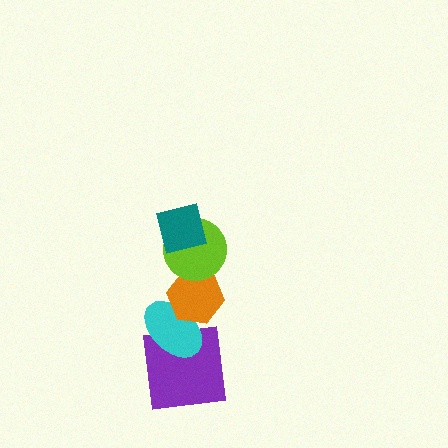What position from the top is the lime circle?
The lime circle is 2nd from the top.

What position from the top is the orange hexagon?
The orange hexagon is 3rd from the top.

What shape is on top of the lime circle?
The teal square is on top of the lime circle.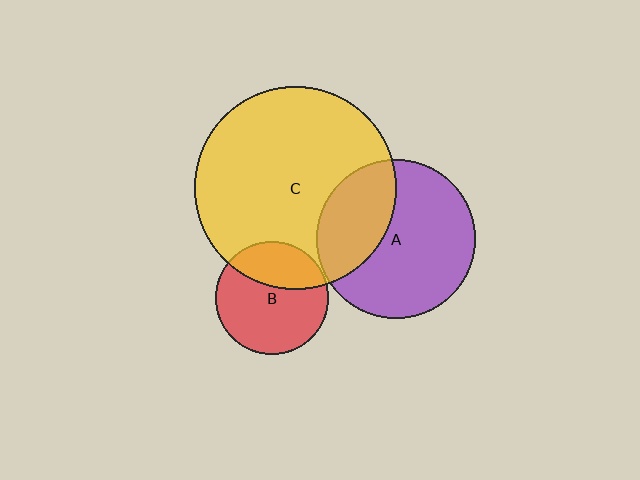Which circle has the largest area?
Circle C (yellow).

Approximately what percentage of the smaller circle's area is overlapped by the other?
Approximately 30%.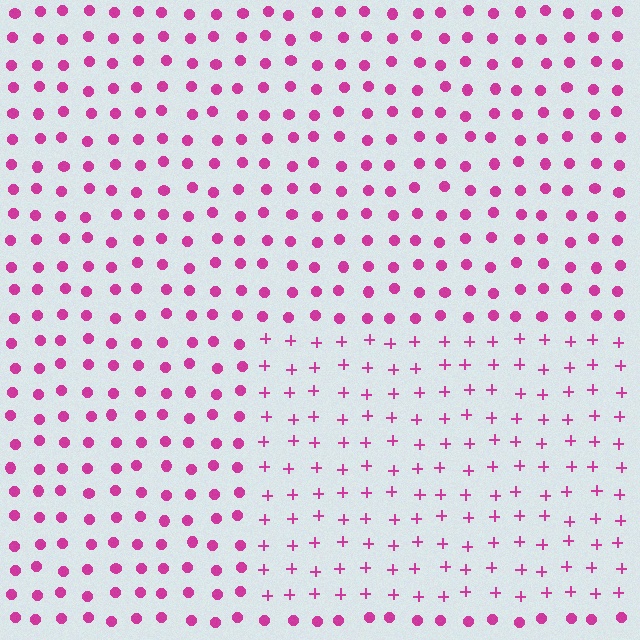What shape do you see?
I see a rectangle.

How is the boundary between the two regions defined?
The boundary is defined by a change in element shape: plus signs inside vs. circles outside. All elements share the same color and spacing.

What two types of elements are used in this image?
The image uses plus signs inside the rectangle region and circles outside it.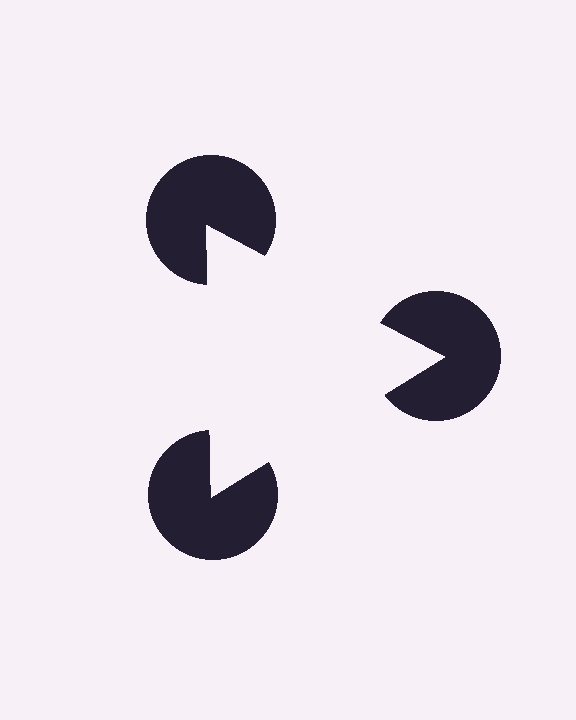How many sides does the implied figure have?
3 sides.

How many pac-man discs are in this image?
There are 3 — one at each vertex of the illusory triangle.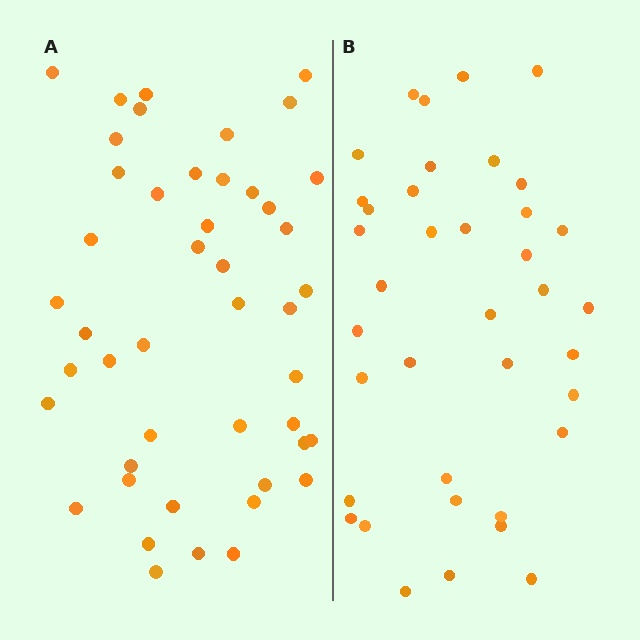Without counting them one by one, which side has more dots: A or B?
Region A (the left region) has more dots.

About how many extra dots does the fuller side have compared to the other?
Region A has roughly 8 or so more dots than region B.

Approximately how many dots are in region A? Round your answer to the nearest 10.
About 50 dots. (The exact count is 46, which rounds to 50.)